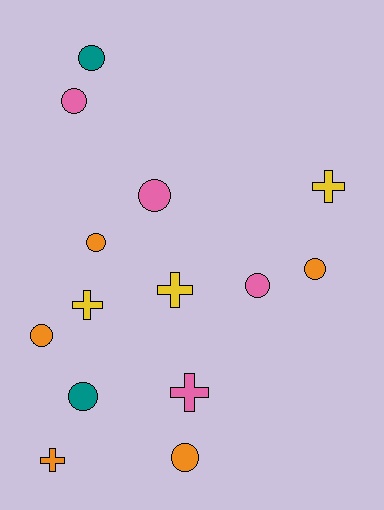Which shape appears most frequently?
Circle, with 9 objects.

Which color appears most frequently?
Orange, with 5 objects.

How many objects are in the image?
There are 14 objects.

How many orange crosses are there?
There is 1 orange cross.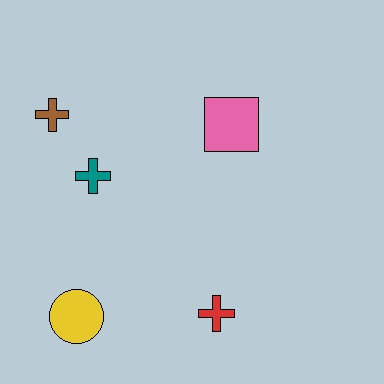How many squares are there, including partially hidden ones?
There is 1 square.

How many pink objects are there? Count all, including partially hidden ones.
There is 1 pink object.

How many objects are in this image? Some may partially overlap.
There are 5 objects.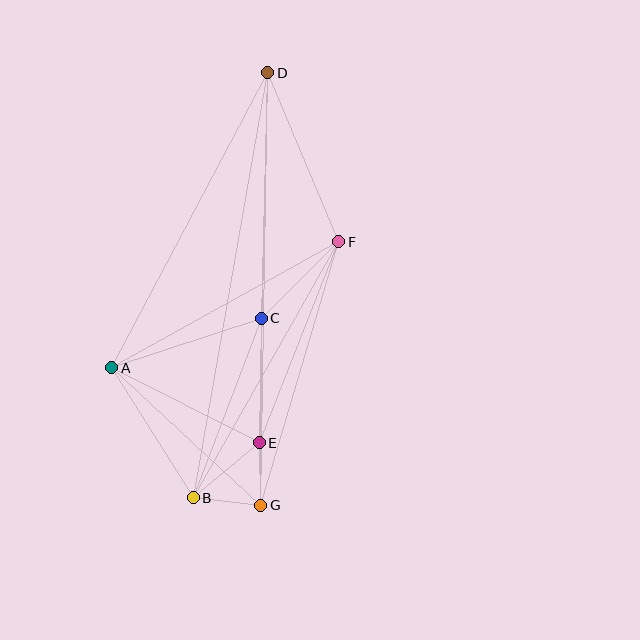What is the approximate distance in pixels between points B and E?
The distance between B and E is approximately 86 pixels.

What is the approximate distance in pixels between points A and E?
The distance between A and E is approximately 166 pixels.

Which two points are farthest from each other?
Points D and G are farthest from each other.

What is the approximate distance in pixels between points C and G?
The distance between C and G is approximately 187 pixels.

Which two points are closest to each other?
Points E and G are closest to each other.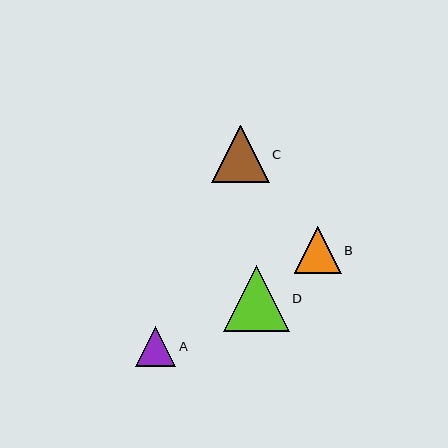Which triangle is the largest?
Triangle D is the largest with a size of approximately 66 pixels.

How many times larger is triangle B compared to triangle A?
Triangle B is approximately 1.2 times the size of triangle A.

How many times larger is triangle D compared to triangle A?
Triangle D is approximately 1.7 times the size of triangle A.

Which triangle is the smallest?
Triangle A is the smallest with a size of approximately 40 pixels.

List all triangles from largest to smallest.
From largest to smallest: D, C, B, A.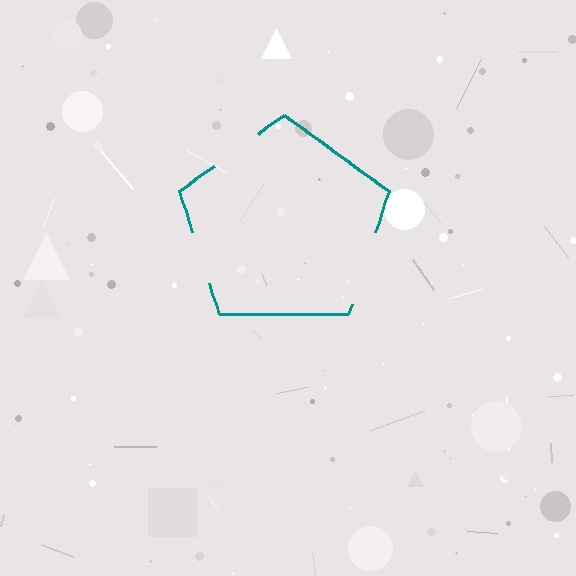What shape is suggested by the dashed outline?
The dashed outline suggests a pentagon.